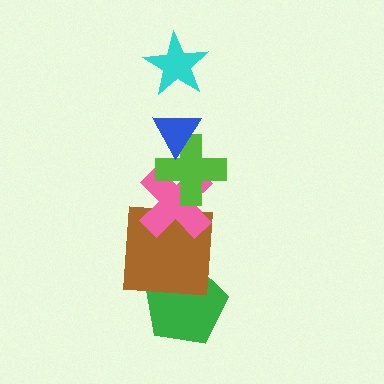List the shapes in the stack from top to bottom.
From top to bottom: the cyan star, the blue triangle, the lime cross, the pink cross, the brown square, the green pentagon.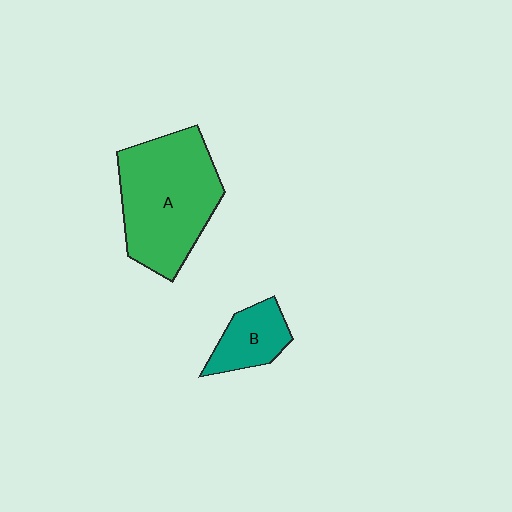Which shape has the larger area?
Shape A (green).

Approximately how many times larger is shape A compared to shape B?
Approximately 2.7 times.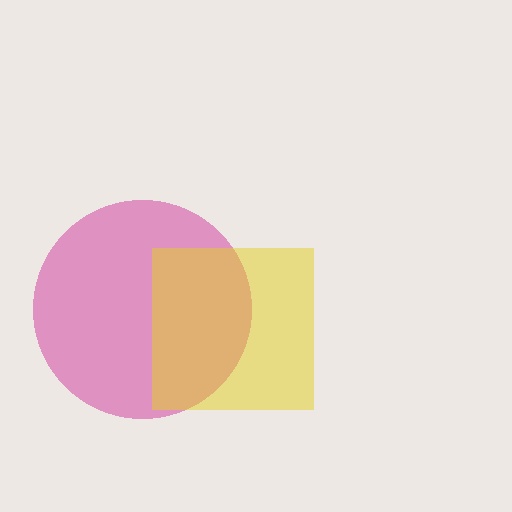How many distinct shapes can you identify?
There are 2 distinct shapes: a magenta circle, a yellow square.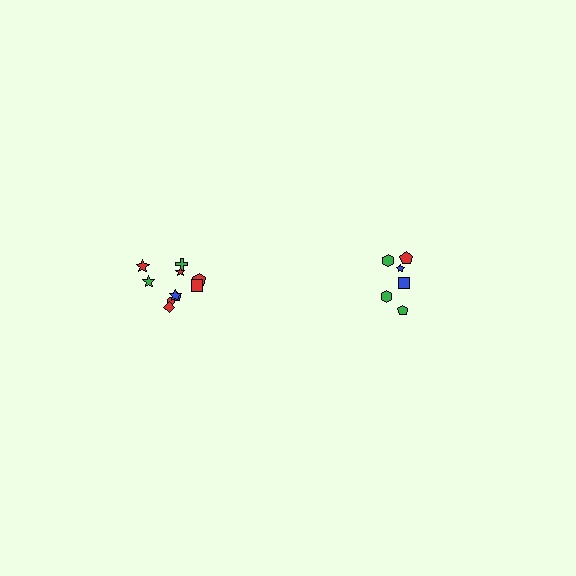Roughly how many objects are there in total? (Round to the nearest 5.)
Roughly 15 objects in total.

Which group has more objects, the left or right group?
The left group.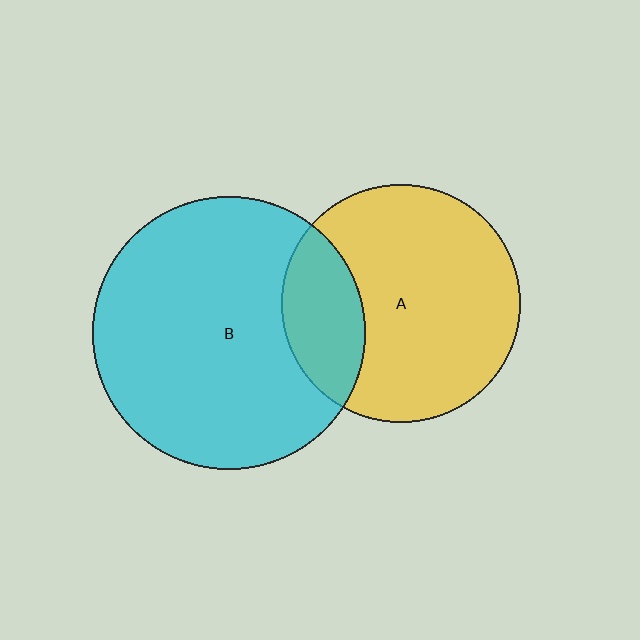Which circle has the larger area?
Circle B (cyan).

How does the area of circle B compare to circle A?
Approximately 1.3 times.